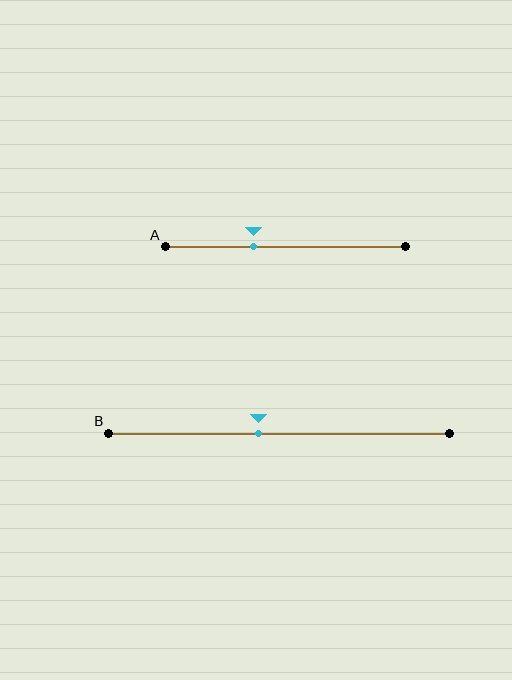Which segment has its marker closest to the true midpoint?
Segment B has its marker closest to the true midpoint.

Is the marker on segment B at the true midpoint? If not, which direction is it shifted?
No, the marker on segment B is shifted to the left by about 6% of the segment length.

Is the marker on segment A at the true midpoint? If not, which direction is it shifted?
No, the marker on segment A is shifted to the left by about 13% of the segment length.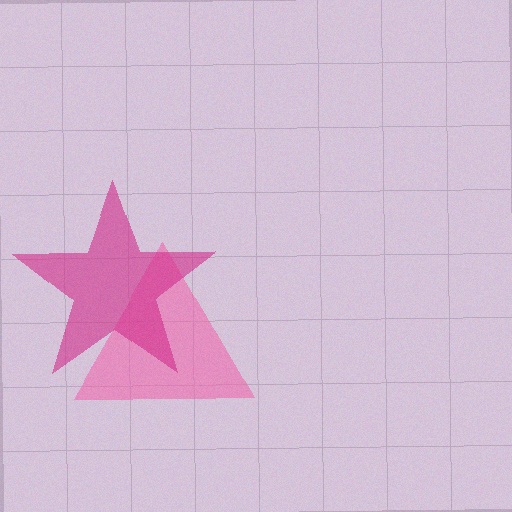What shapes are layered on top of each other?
The layered shapes are: a pink triangle, a magenta star.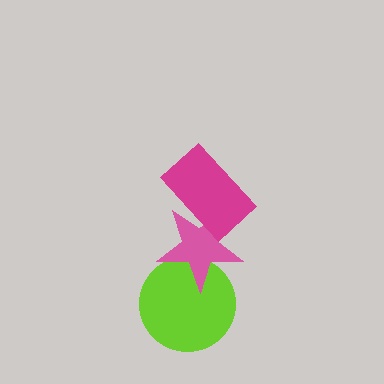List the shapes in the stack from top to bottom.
From top to bottom: the magenta rectangle, the pink star, the lime circle.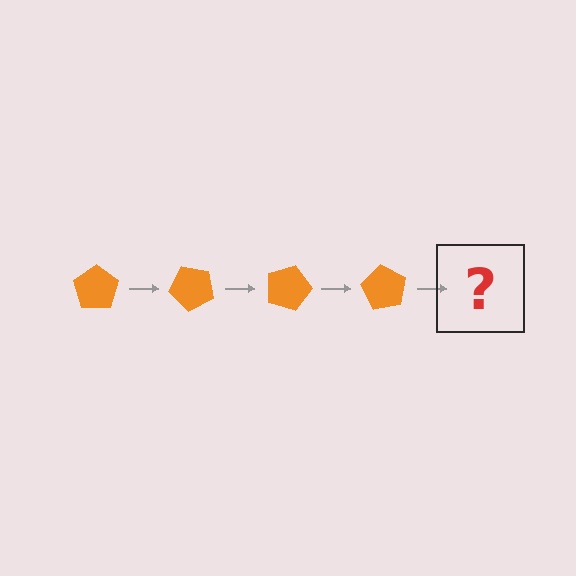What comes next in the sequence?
The next element should be an orange pentagon rotated 180 degrees.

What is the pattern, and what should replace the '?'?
The pattern is that the pentagon rotates 45 degrees each step. The '?' should be an orange pentagon rotated 180 degrees.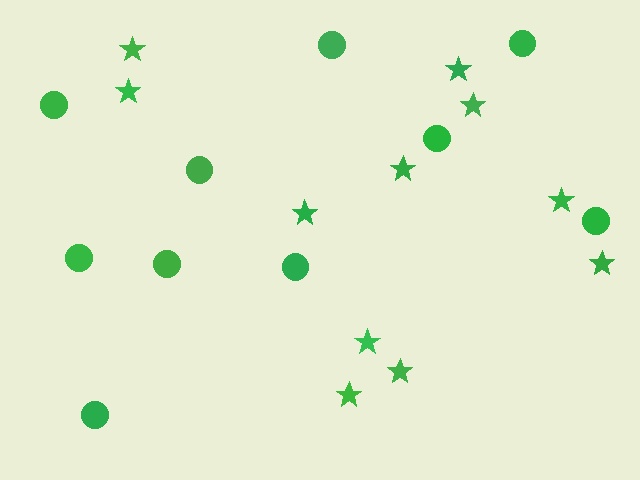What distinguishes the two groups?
There are 2 groups: one group of stars (11) and one group of circles (10).